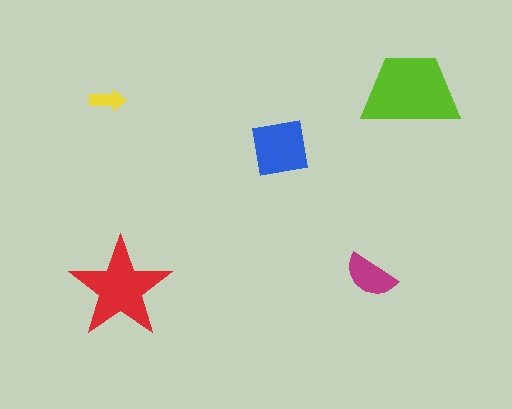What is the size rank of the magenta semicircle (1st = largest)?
4th.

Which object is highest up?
The lime trapezoid is topmost.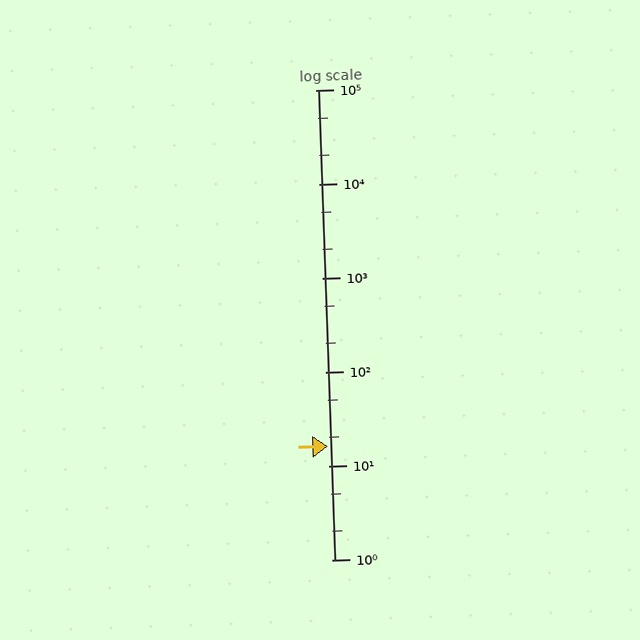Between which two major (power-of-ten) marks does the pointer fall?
The pointer is between 10 and 100.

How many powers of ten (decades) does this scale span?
The scale spans 5 decades, from 1 to 100000.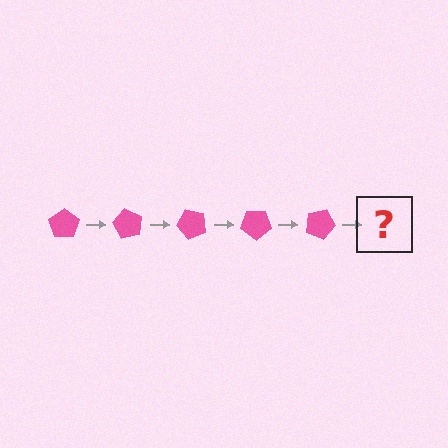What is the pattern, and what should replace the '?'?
The pattern is that the pentagon rotates 60 degrees each step. The '?' should be a pink pentagon rotated 300 degrees.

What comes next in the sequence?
The next element should be a pink pentagon rotated 300 degrees.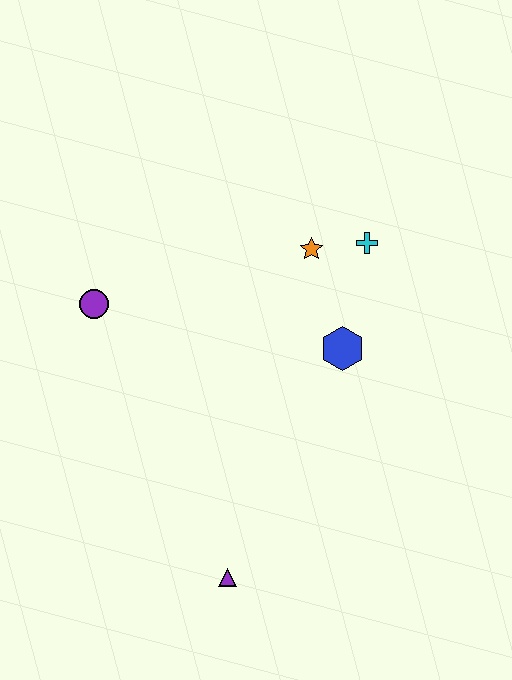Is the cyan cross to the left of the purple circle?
No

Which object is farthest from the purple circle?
The purple triangle is farthest from the purple circle.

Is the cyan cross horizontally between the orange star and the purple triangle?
No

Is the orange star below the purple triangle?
No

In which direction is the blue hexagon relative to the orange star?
The blue hexagon is below the orange star.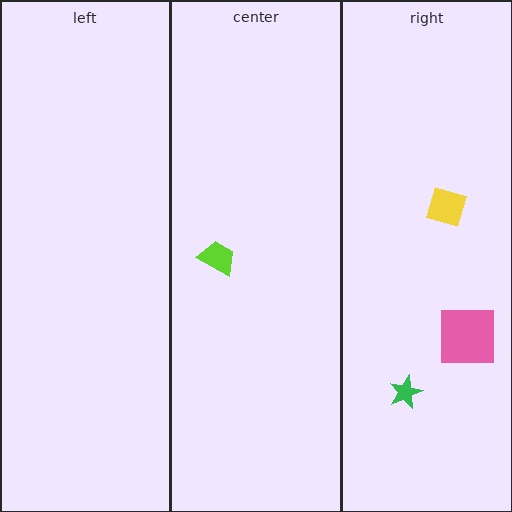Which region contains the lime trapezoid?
The center region.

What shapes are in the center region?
The lime trapezoid.